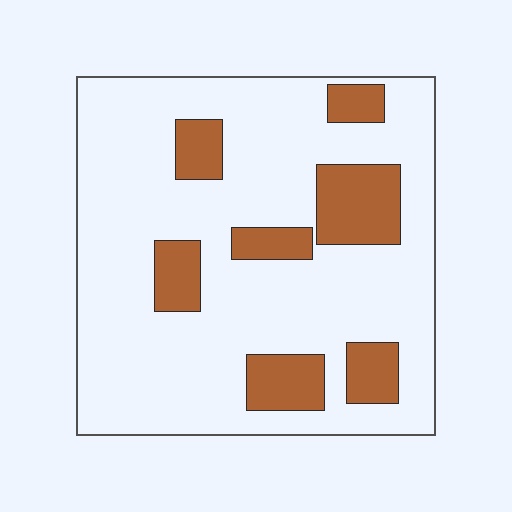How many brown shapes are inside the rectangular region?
7.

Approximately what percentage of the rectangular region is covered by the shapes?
Approximately 20%.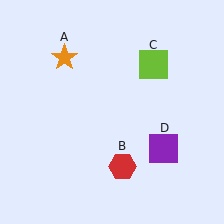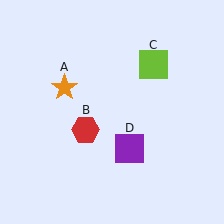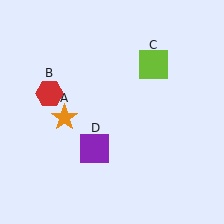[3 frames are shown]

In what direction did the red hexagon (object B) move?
The red hexagon (object B) moved up and to the left.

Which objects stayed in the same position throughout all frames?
Lime square (object C) remained stationary.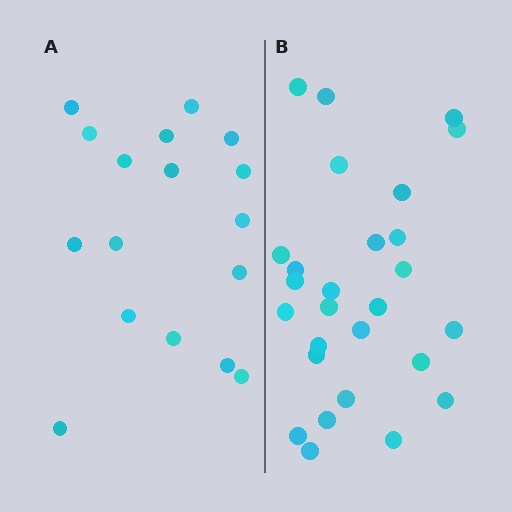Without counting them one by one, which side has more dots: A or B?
Region B (the right region) has more dots.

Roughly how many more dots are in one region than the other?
Region B has roughly 10 or so more dots than region A.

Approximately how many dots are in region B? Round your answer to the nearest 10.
About 30 dots. (The exact count is 27, which rounds to 30.)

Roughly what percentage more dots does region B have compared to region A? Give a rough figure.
About 60% more.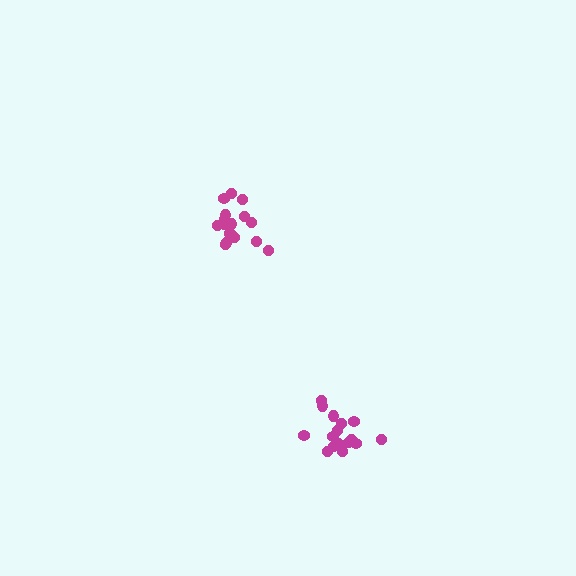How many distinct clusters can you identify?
There are 2 distinct clusters.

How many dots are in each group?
Group 1: 16 dots, Group 2: 16 dots (32 total).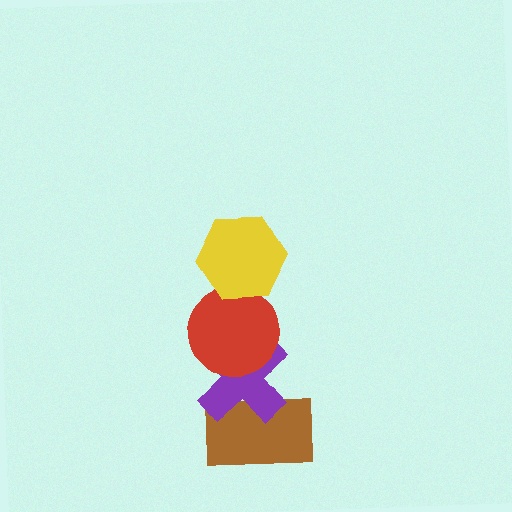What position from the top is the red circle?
The red circle is 2nd from the top.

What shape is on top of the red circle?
The yellow hexagon is on top of the red circle.